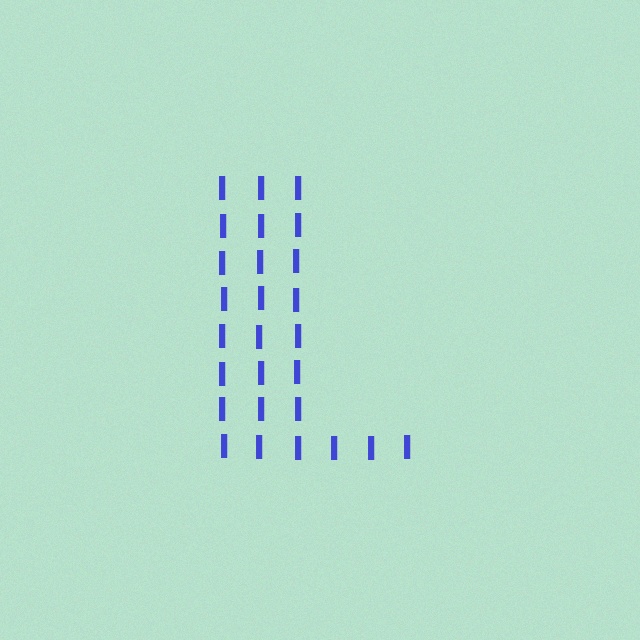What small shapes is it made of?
It is made of small letter I's.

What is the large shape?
The large shape is the letter L.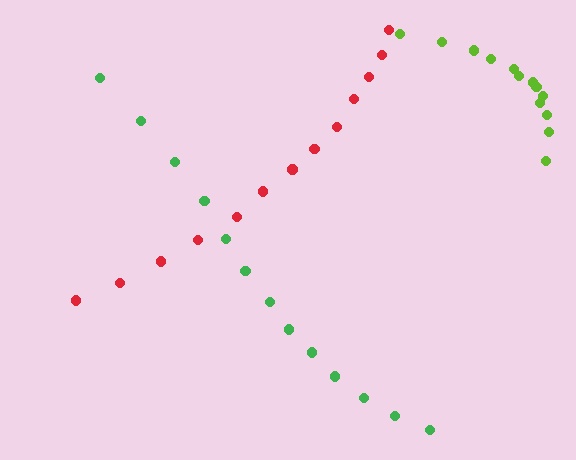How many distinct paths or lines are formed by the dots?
There are 3 distinct paths.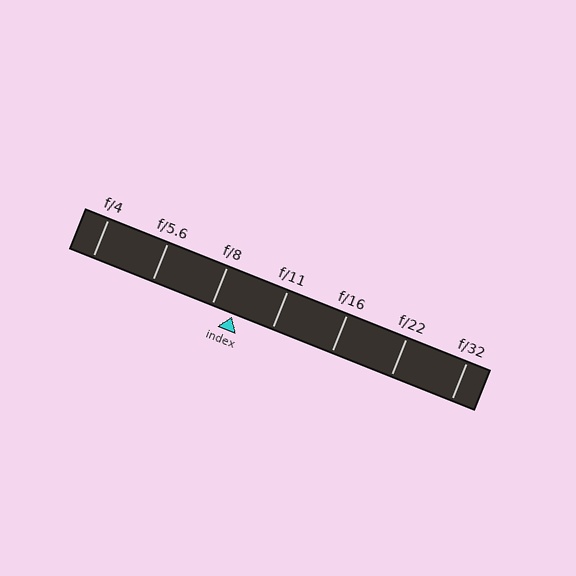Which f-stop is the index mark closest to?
The index mark is closest to f/8.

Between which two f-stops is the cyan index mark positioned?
The index mark is between f/8 and f/11.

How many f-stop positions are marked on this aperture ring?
There are 7 f-stop positions marked.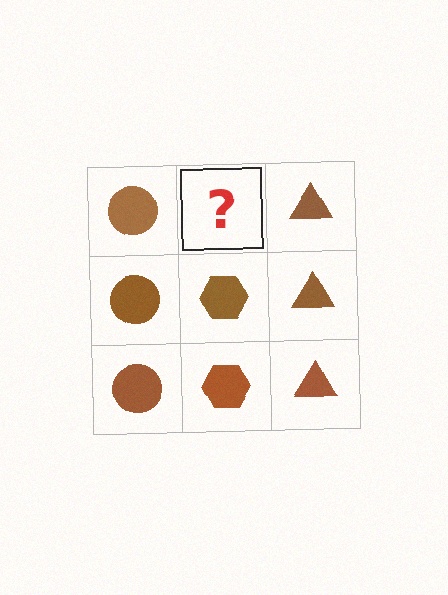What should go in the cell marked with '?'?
The missing cell should contain a brown hexagon.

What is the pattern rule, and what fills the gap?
The rule is that each column has a consistent shape. The gap should be filled with a brown hexagon.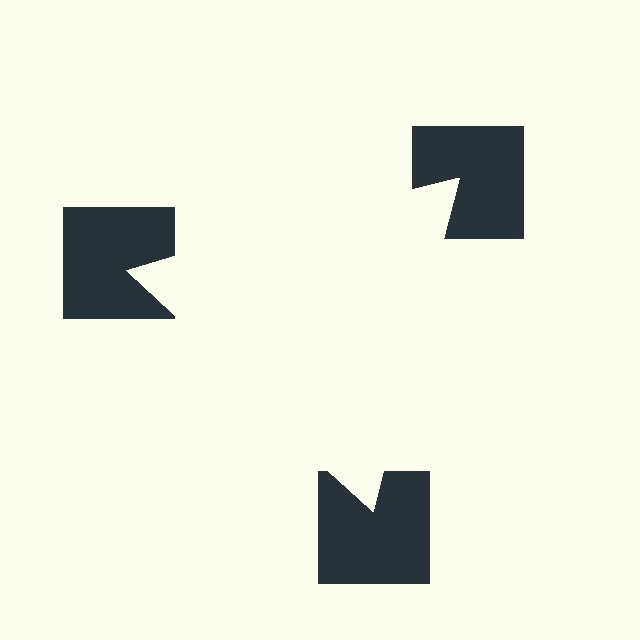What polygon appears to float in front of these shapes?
An illusory triangle — its edges are inferred from the aligned wedge cuts in the notched squares, not physically drawn.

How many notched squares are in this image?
There are 3 — one at each vertex of the illusory triangle.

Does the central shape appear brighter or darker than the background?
It typically appears slightly brighter than the background, even though no actual brightness change is drawn.